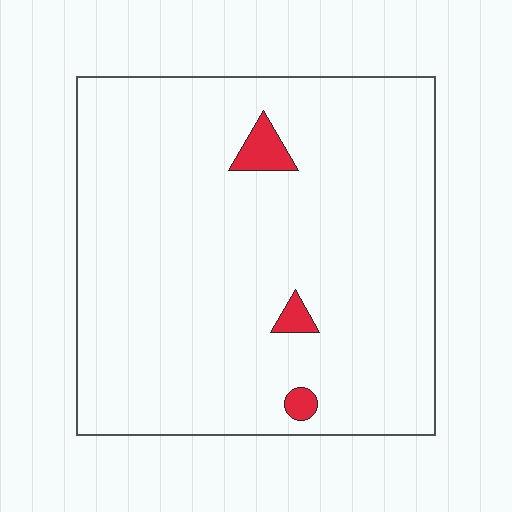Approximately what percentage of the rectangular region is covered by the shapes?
Approximately 5%.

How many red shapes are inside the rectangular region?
3.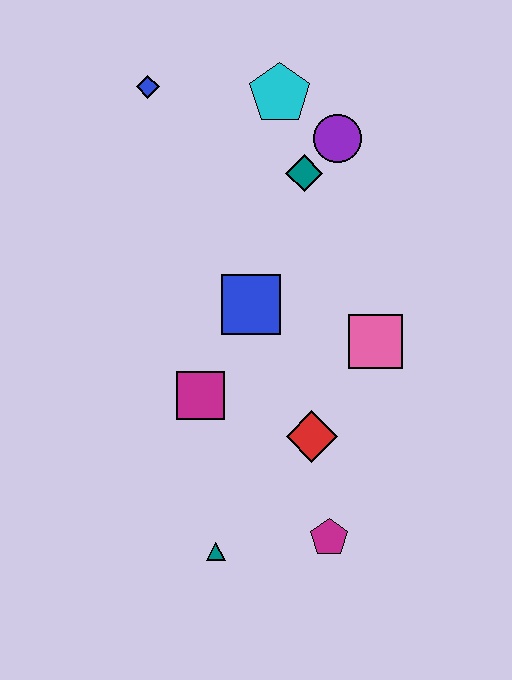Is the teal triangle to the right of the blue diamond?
Yes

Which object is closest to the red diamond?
The magenta pentagon is closest to the red diamond.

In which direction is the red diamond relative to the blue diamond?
The red diamond is below the blue diamond.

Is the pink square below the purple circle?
Yes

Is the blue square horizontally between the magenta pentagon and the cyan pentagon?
No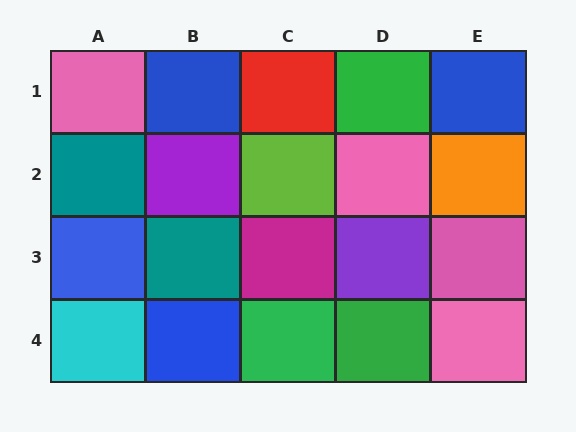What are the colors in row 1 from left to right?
Pink, blue, red, green, blue.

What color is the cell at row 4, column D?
Green.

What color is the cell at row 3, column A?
Blue.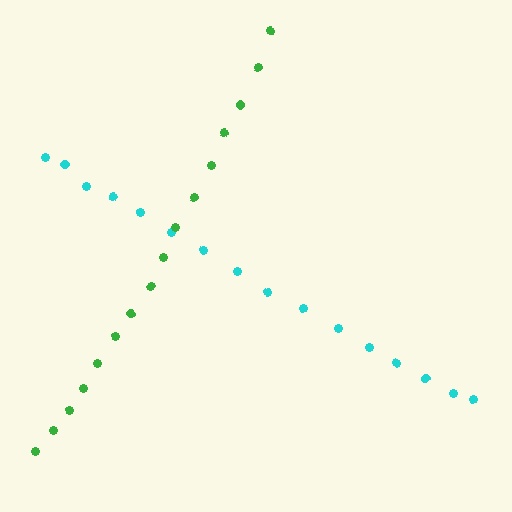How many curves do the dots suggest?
There are 2 distinct paths.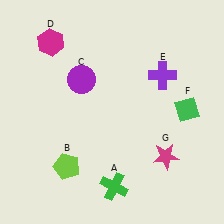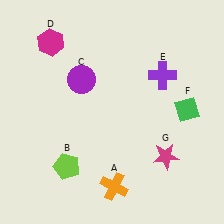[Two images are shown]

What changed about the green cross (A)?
In Image 1, A is green. In Image 2, it changed to orange.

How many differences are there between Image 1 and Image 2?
There is 1 difference between the two images.